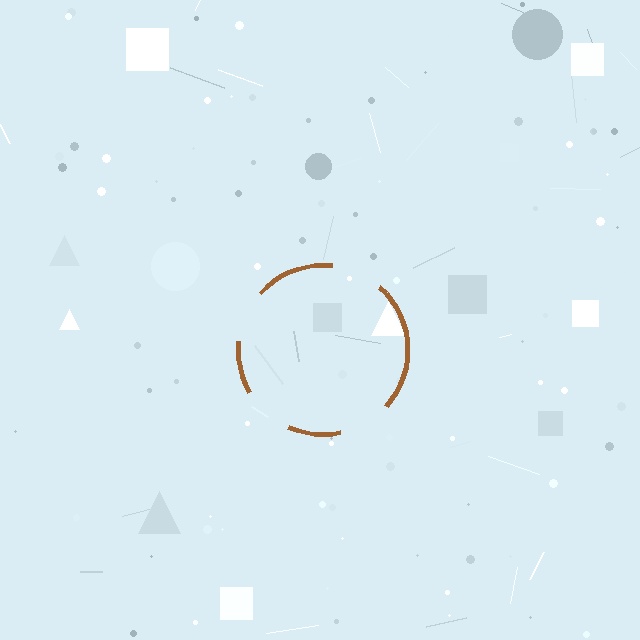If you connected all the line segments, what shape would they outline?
They would outline a circle.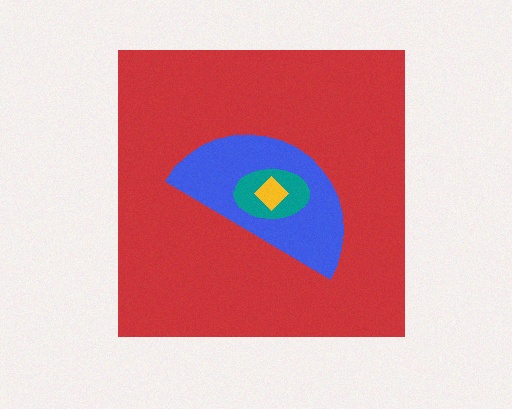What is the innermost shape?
The yellow diamond.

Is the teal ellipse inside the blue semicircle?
Yes.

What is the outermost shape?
The red square.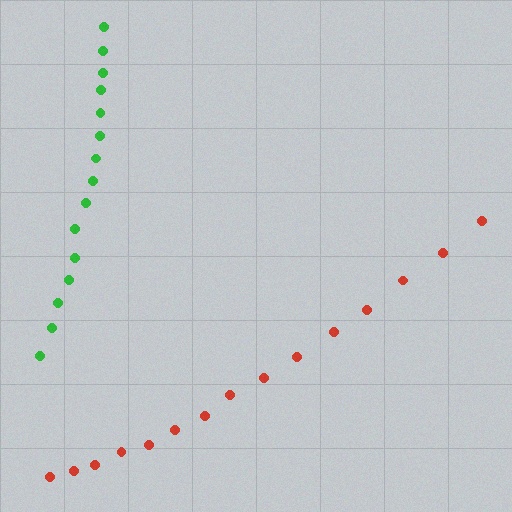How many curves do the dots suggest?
There are 2 distinct paths.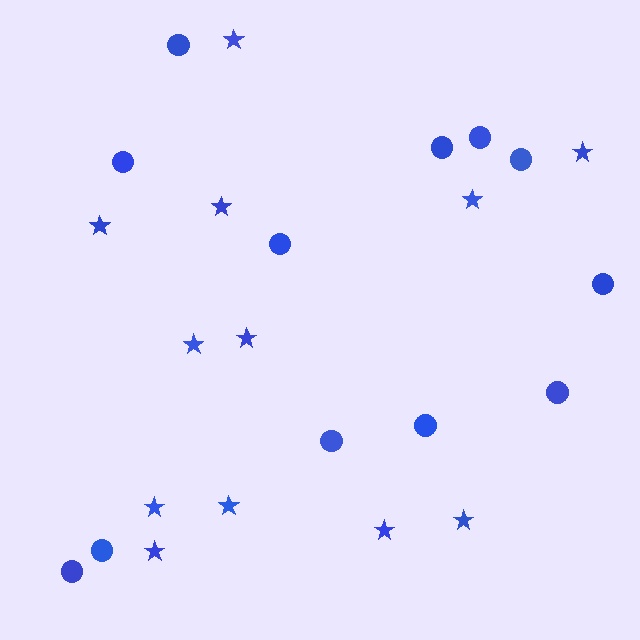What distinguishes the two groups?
There are 2 groups: one group of stars (12) and one group of circles (12).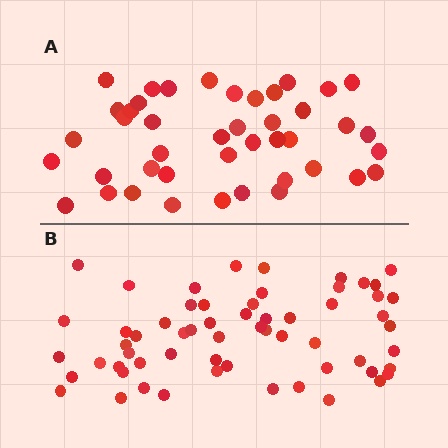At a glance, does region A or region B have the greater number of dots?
Region B (the bottom region) has more dots.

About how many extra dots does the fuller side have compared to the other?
Region B has approximately 15 more dots than region A.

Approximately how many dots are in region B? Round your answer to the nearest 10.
About 60 dots.